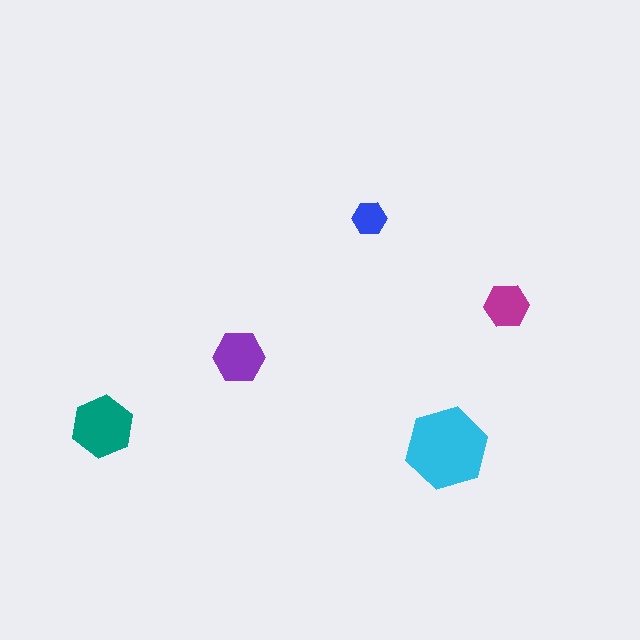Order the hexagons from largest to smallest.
the cyan one, the teal one, the purple one, the magenta one, the blue one.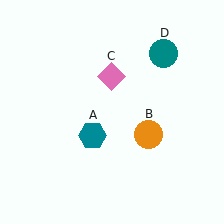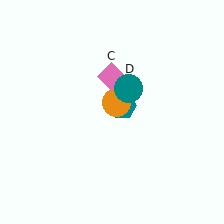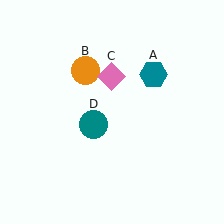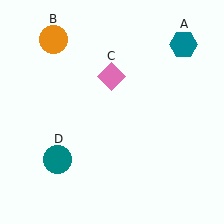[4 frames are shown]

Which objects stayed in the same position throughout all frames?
Pink diamond (object C) remained stationary.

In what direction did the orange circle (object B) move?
The orange circle (object B) moved up and to the left.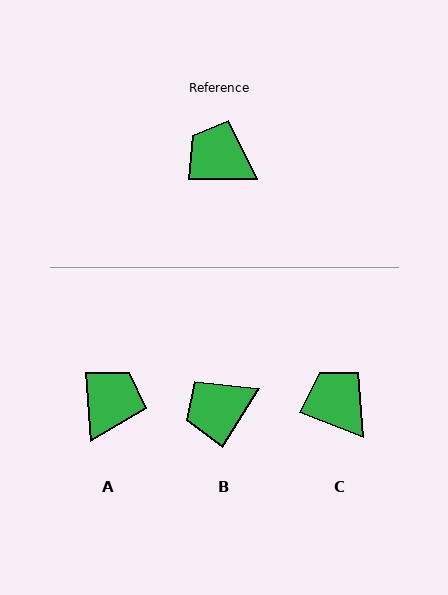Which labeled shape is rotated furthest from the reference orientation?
A, about 86 degrees away.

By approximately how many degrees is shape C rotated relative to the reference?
Approximately 22 degrees clockwise.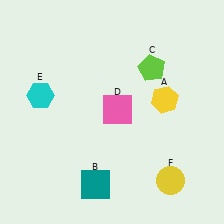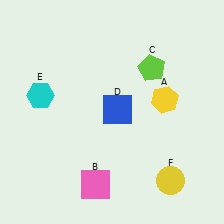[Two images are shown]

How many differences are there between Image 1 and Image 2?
There are 2 differences between the two images.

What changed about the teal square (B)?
In Image 1, B is teal. In Image 2, it changed to pink.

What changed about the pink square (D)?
In Image 1, D is pink. In Image 2, it changed to blue.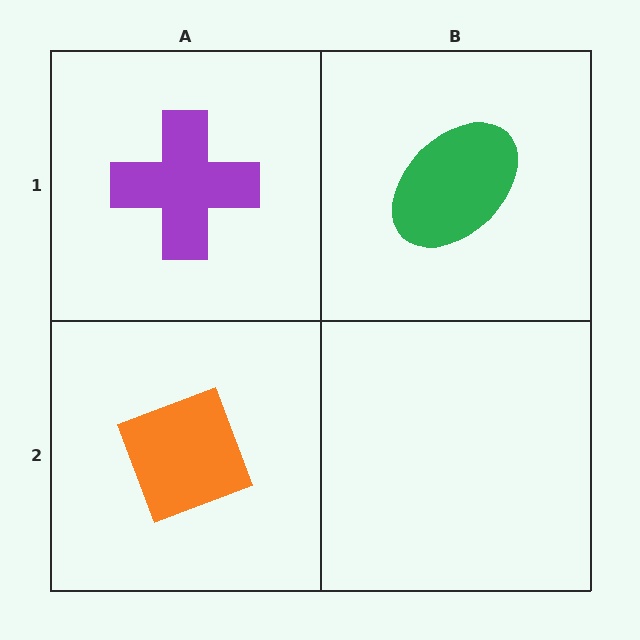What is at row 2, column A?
An orange diamond.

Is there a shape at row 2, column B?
No, that cell is empty.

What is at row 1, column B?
A green ellipse.